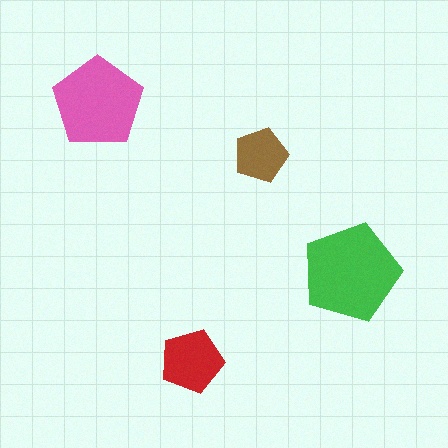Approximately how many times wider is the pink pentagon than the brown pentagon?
About 1.5 times wider.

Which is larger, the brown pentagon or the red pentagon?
The red one.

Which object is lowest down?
The red pentagon is bottommost.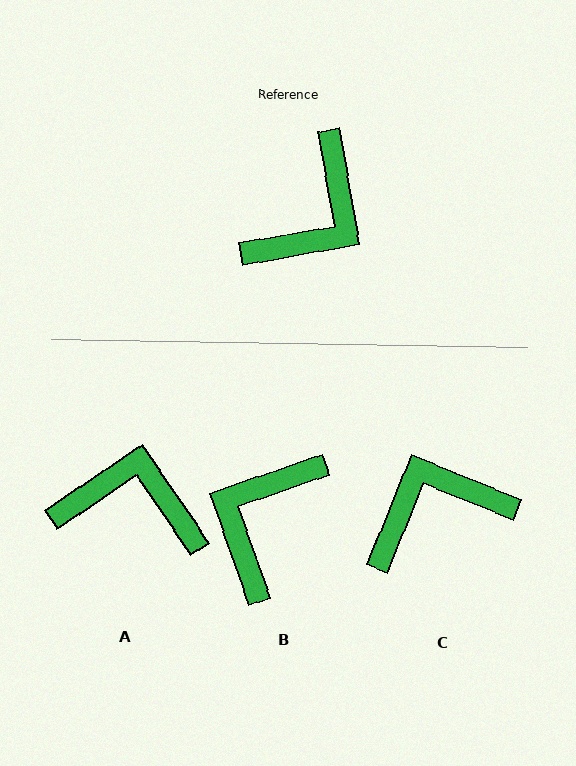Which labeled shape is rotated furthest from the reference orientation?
B, about 171 degrees away.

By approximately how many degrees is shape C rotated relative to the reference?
Approximately 148 degrees counter-clockwise.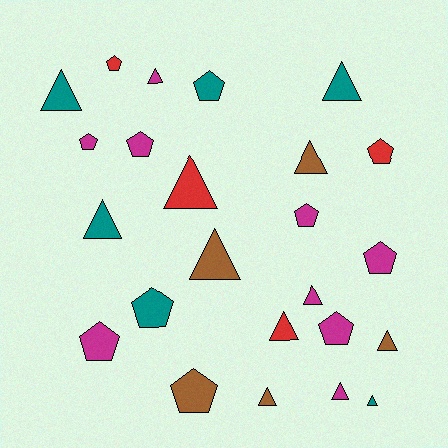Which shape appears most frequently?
Triangle, with 13 objects.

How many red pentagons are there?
There are 2 red pentagons.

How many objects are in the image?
There are 24 objects.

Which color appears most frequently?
Magenta, with 9 objects.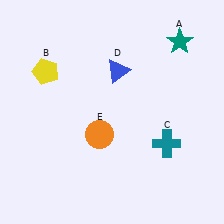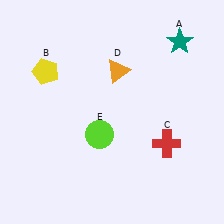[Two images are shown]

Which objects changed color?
C changed from teal to red. D changed from blue to orange. E changed from orange to lime.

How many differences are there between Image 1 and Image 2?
There are 3 differences between the two images.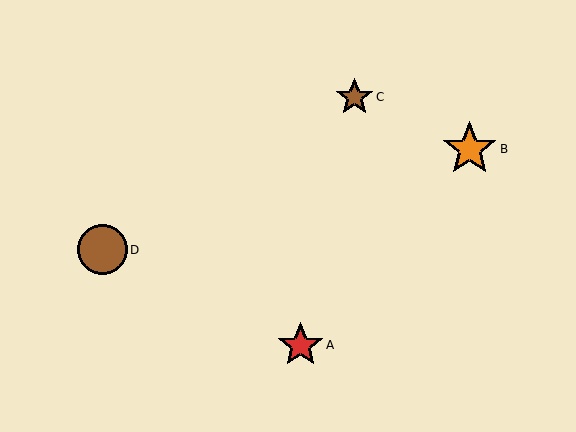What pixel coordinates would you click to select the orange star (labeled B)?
Click at (470, 149) to select the orange star B.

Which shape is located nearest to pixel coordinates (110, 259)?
The brown circle (labeled D) at (102, 250) is nearest to that location.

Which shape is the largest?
The orange star (labeled B) is the largest.